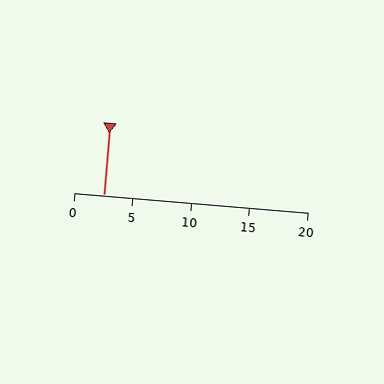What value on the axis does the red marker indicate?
The marker indicates approximately 2.5.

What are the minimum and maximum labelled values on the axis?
The axis runs from 0 to 20.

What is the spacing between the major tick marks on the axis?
The major ticks are spaced 5 apart.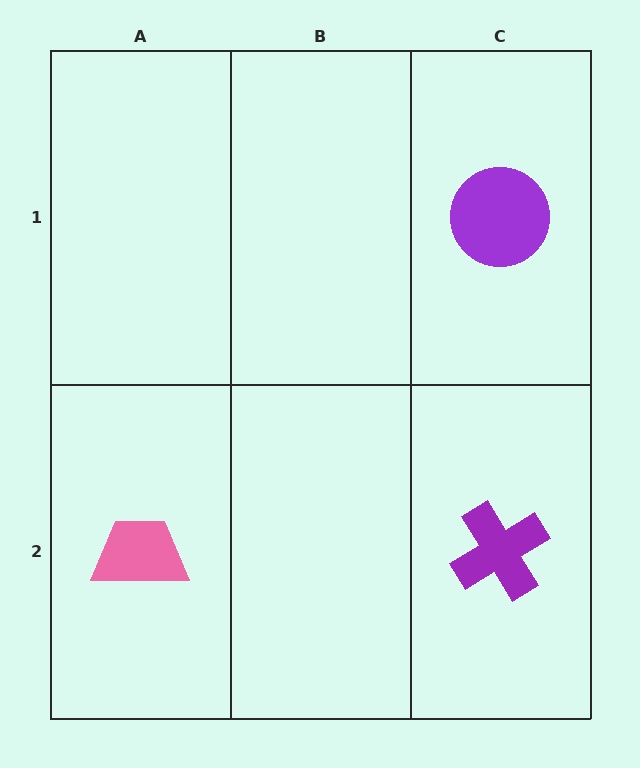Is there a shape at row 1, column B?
No, that cell is empty.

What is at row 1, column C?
A purple circle.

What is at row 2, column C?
A purple cross.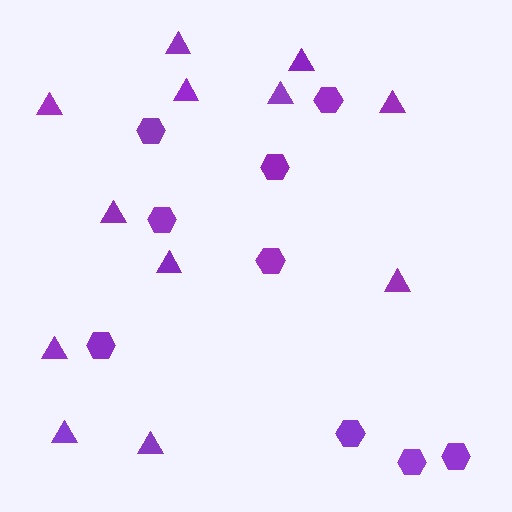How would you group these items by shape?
There are 2 groups: one group of triangles (12) and one group of hexagons (9).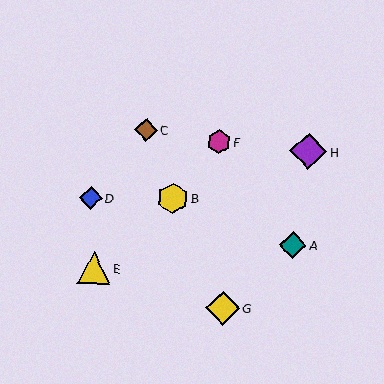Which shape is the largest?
The purple diamond (labeled H) is the largest.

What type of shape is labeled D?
Shape D is a blue diamond.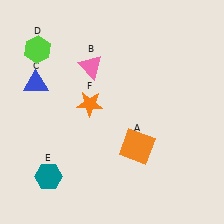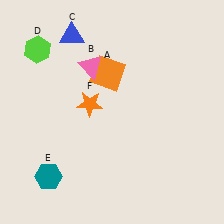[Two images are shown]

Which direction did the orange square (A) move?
The orange square (A) moved up.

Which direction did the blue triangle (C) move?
The blue triangle (C) moved up.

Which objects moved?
The objects that moved are: the orange square (A), the blue triangle (C).